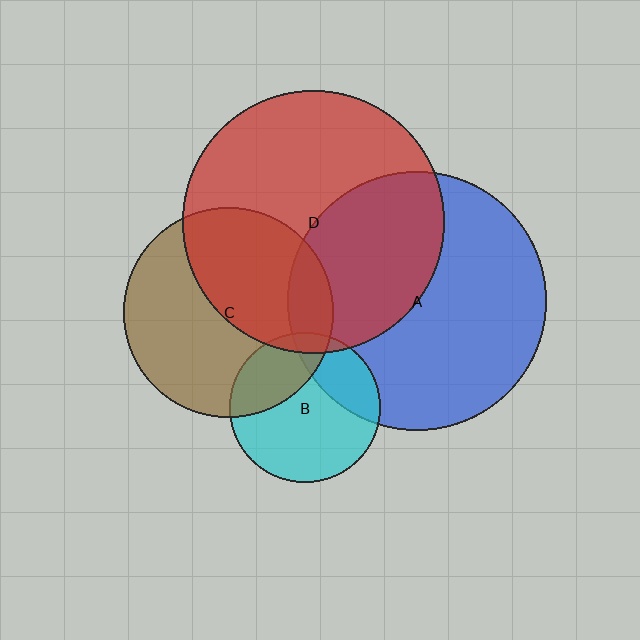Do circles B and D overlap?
Yes.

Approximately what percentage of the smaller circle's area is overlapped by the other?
Approximately 5%.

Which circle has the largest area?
Circle D (red).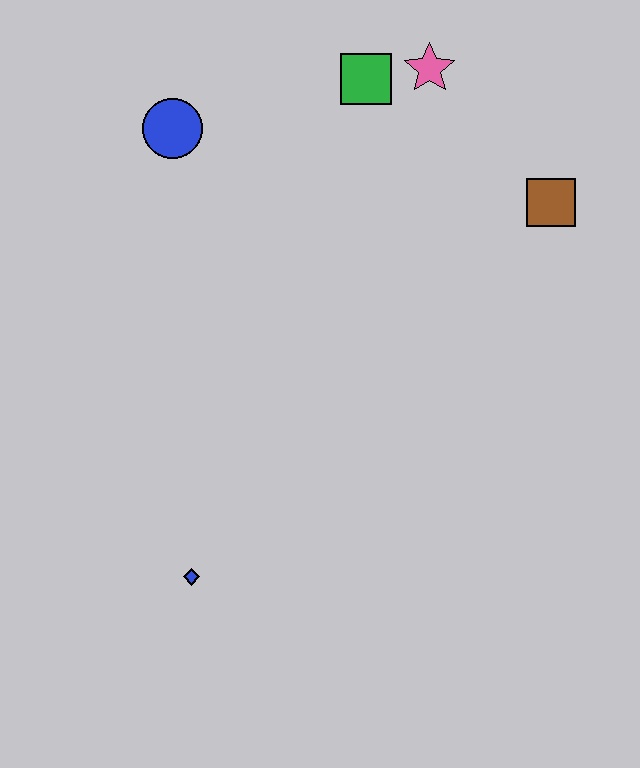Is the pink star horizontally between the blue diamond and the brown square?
Yes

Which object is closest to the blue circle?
The green square is closest to the blue circle.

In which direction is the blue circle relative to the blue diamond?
The blue circle is above the blue diamond.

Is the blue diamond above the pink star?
No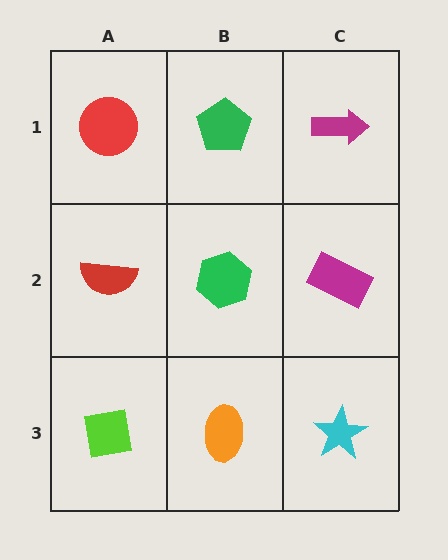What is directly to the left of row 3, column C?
An orange ellipse.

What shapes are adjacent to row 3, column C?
A magenta rectangle (row 2, column C), an orange ellipse (row 3, column B).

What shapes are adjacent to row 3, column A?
A red semicircle (row 2, column A), an orange ellipse (row 3, column B).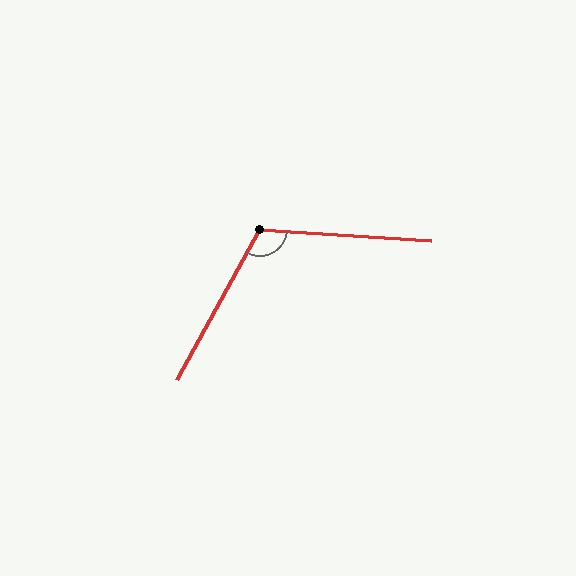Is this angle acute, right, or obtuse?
It is obtuse.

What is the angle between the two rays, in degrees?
Approximately 115 degrees.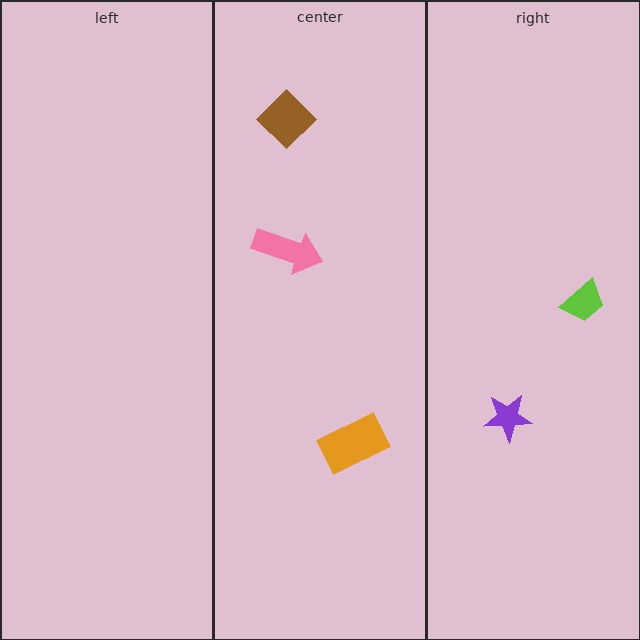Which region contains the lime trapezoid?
The right region.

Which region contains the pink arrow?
The center region.